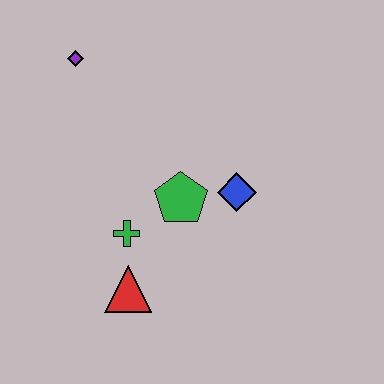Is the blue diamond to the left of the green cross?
No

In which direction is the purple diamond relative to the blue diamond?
The purple diamond is to the left of the blue diamond.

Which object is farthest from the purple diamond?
The red triangle is farthest from the purple diamond.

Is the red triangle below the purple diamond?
Yes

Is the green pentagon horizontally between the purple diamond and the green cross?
No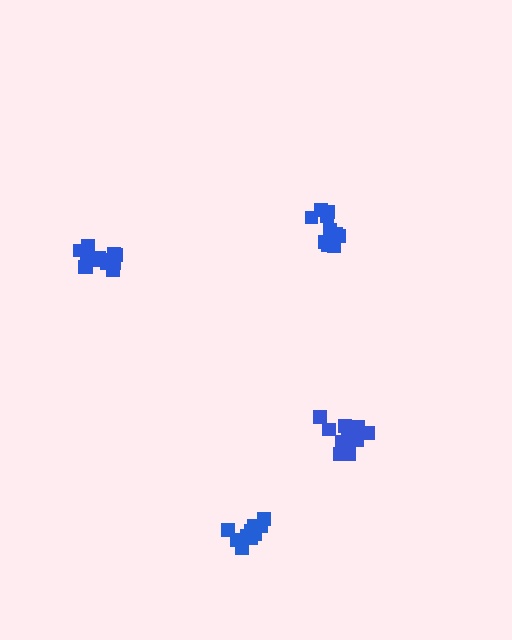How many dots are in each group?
Group 1: 11 dots, Group 2: 11 dots, Group 3: 13 dots, Group 4: 13 dots (48 total).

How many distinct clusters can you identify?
There are 4 distinct clusters.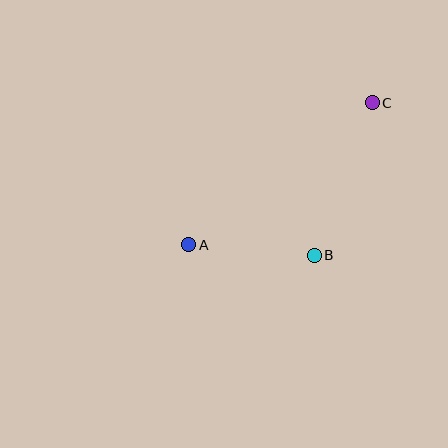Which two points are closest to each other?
Points A and B are closest to each other.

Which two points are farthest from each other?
Points A and C are farthest from each other.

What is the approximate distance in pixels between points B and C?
The distance between B and C is approximately 163 pixels.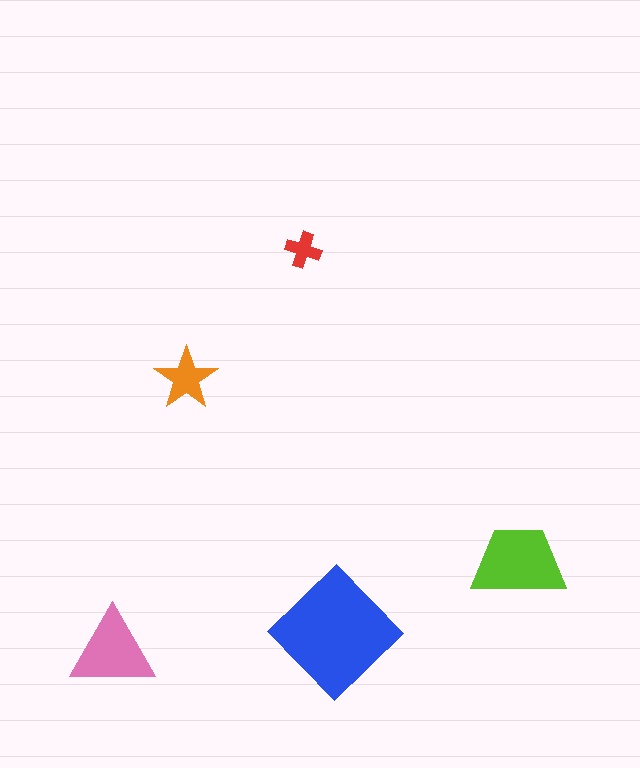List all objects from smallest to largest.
The red cross, the orange star, the pink triangle, the lime trapezoid, the blue diamond.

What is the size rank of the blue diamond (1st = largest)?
1st.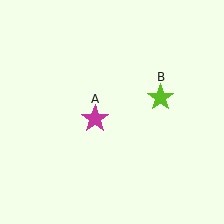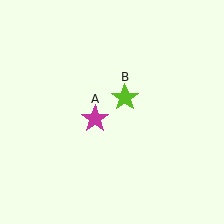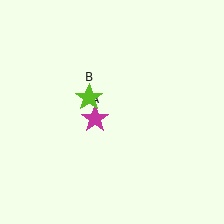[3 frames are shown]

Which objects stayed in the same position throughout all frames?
Magenta star (object A) remained stationary.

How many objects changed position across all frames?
1 object changed position: lime star (object B).